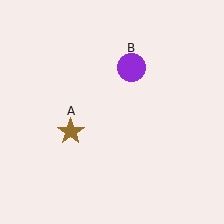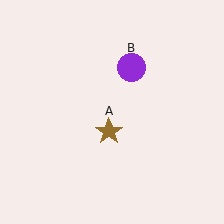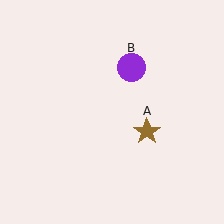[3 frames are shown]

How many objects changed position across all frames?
1 object changed position: brown star (object A).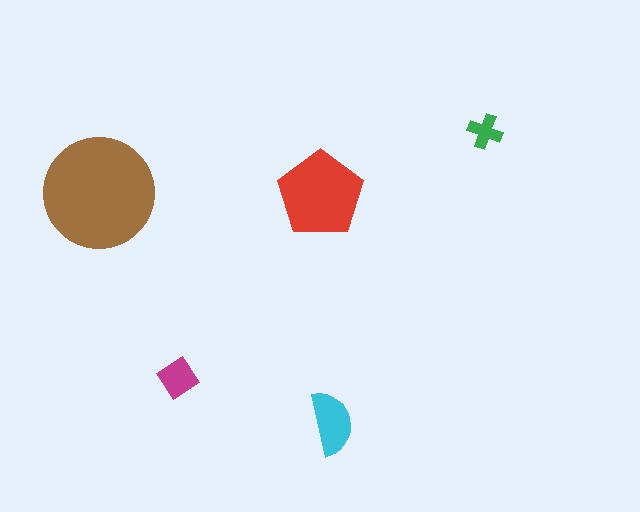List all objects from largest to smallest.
The brown circle, the red pentagon, the cyan semicircle, the magenta diamond, the green cross.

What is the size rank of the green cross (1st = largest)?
5th.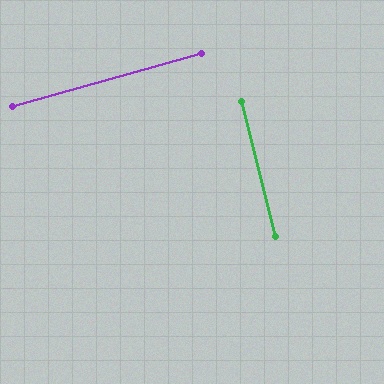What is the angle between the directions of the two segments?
Approximately 88 degrees.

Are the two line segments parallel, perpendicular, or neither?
Perpendicular — they meet at approximately 88°.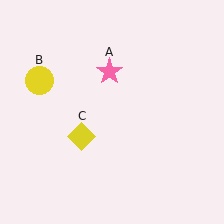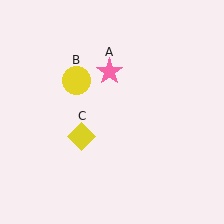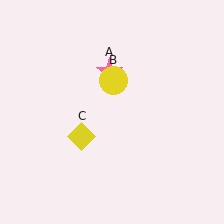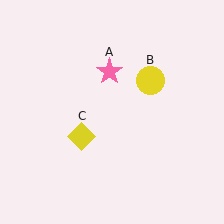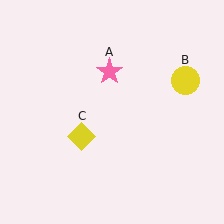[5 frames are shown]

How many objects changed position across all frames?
1 object changed position: yellow circle (object B).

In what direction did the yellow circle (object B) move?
The yellow circle (object B) moved right.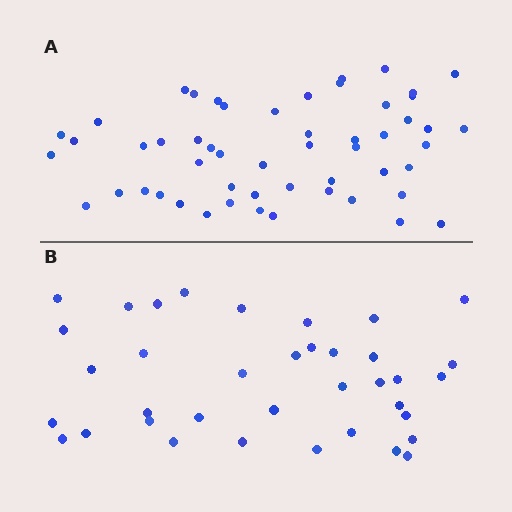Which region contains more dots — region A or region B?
Region A (the top region) has more dots.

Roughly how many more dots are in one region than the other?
Region A has approximately 15 more dots than region B.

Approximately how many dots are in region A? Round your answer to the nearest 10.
About 50 dots. (The exact count is 53, which rounds to 50.)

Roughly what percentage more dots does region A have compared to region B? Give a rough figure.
About 45% more.